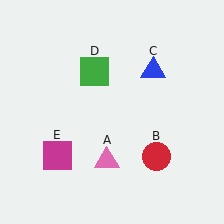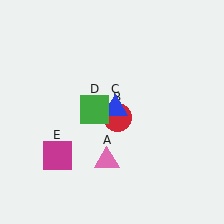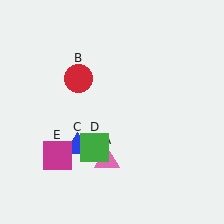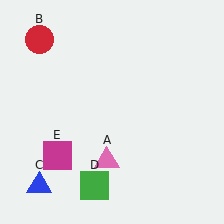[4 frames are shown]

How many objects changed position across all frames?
3 objects changed position: red circle (object B), blue triangle (object C), green square (object D).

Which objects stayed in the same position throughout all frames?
Pink triangle (object A) and magenta square (object E) remained stationary.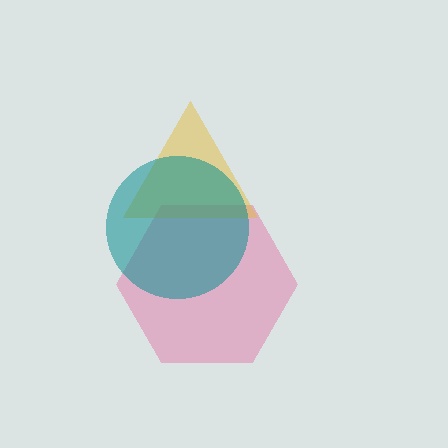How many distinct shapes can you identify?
There are 3 distinct shapes: a pink hexagon, a yellow triangle, a teal circle.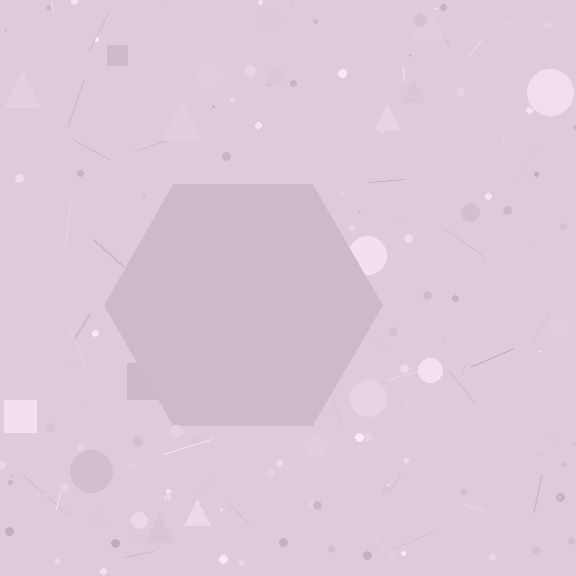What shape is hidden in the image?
A hexagon is hidden in the image.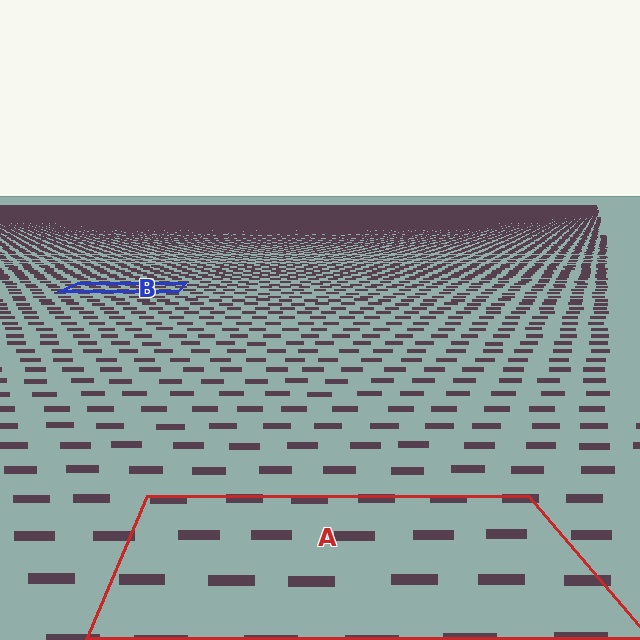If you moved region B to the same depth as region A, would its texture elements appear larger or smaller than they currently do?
They would appear larger. At a closer depth, the same texture elements are projected at a bigger on-screen size.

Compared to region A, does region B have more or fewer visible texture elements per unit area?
Region B has more texture elements per unit area — they are packed more densely because it is farther away.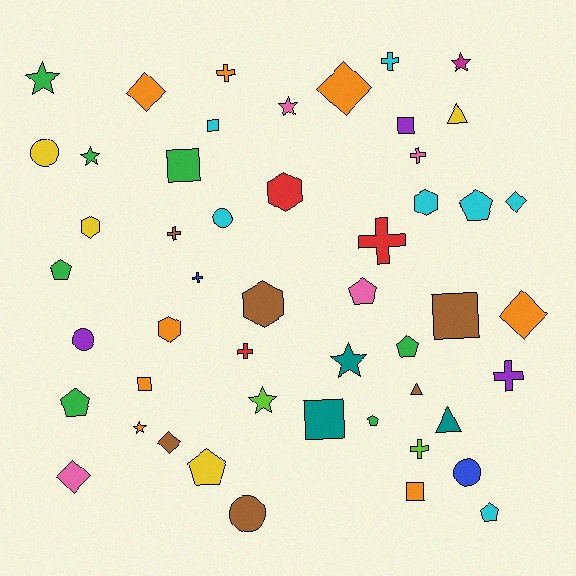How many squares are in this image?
There are 7 squares.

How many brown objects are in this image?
There are 6 brown objects.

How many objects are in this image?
There are 50 objects.